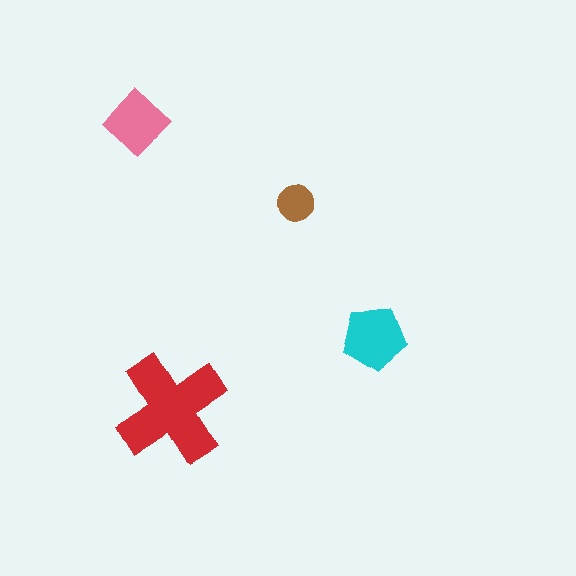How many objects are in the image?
There are 4 objects in the image.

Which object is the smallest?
The brown circle.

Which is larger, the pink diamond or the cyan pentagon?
The cyan pentagon.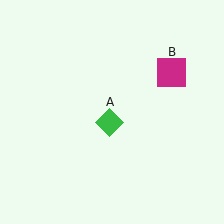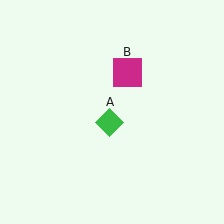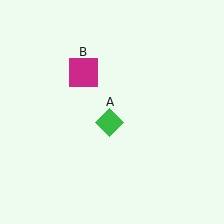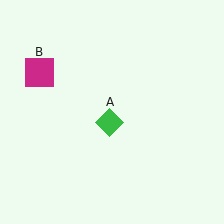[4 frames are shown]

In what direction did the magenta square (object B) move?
The magenta square (object B) moved left.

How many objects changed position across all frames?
1 object changed position: magenta square (object B).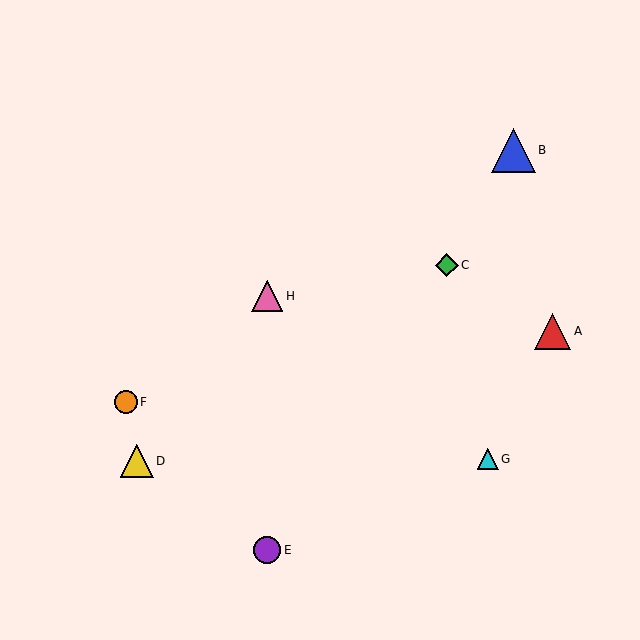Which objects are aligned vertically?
Objects E, H are aligned vertically.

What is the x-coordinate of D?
Object D is at x≈137.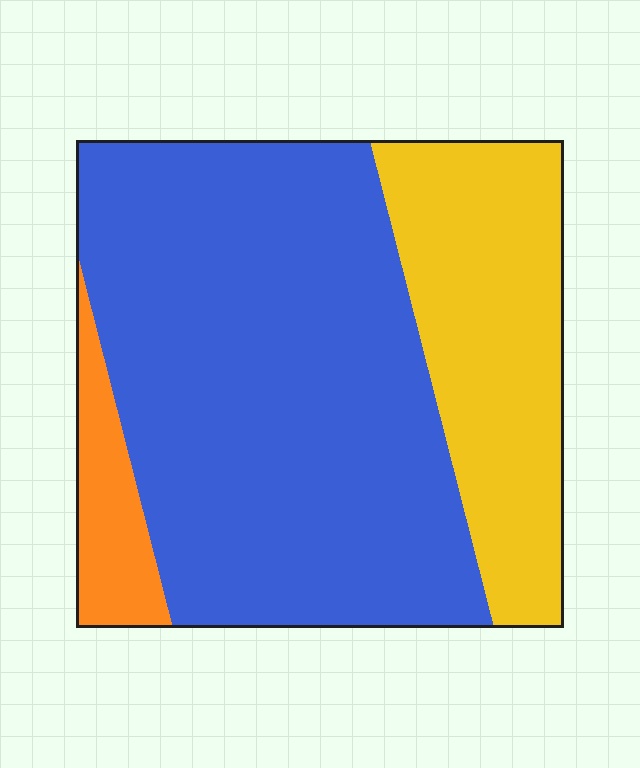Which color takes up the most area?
Blue, at roughly 65%.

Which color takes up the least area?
Orange, at roughly 10%.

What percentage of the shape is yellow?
Yellow covers 27% of the shape.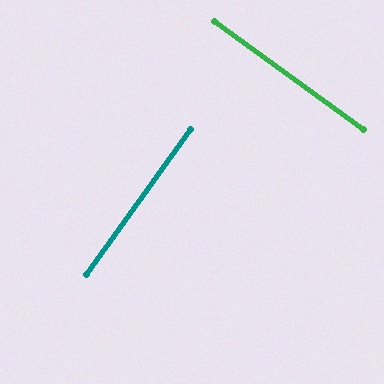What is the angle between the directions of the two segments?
Approximately 90 degrees.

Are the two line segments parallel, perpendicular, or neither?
Perpendicular — they meet at approximately 90°.